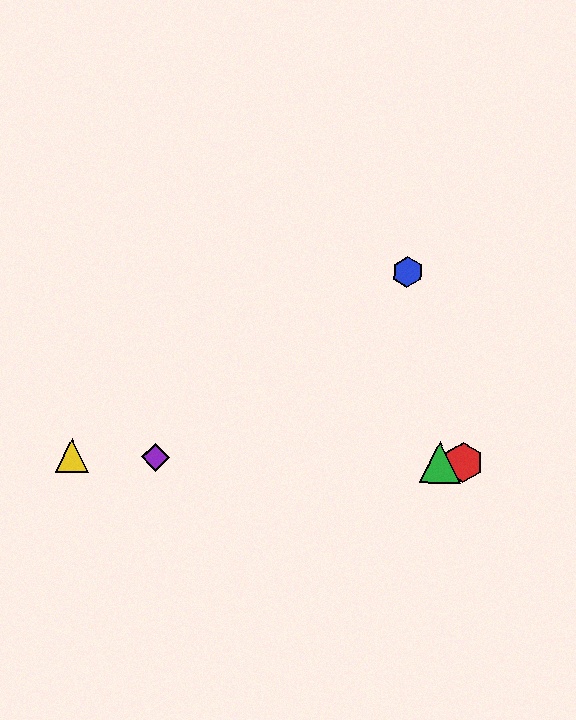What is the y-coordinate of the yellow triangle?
The yellow triangle is at y≈456.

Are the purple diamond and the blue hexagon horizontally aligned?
No, the purple diamond is at y≈457 and the blue hexagon is at y≈272.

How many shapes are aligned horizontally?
4 shapes (the red hexagon, the green triangle, the yellow triangle, the purple diamond) are aligned horizontally.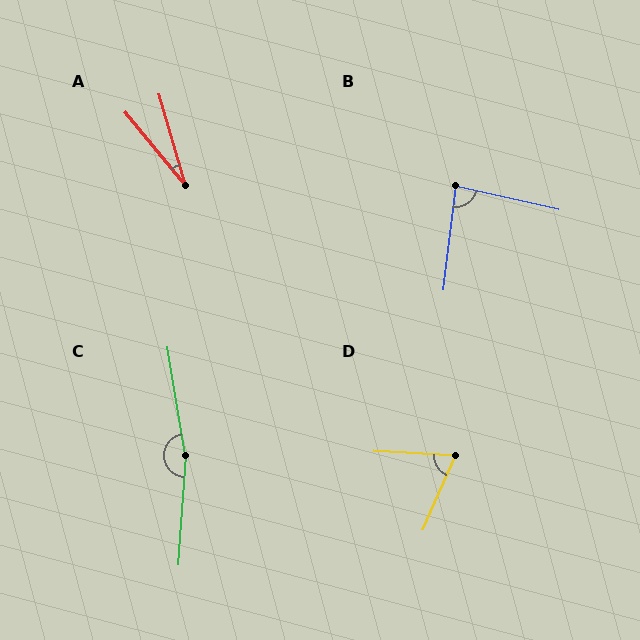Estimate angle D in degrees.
Approximately 70 degrees.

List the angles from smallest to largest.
A (24°), D (70°), B (84°), C (167°).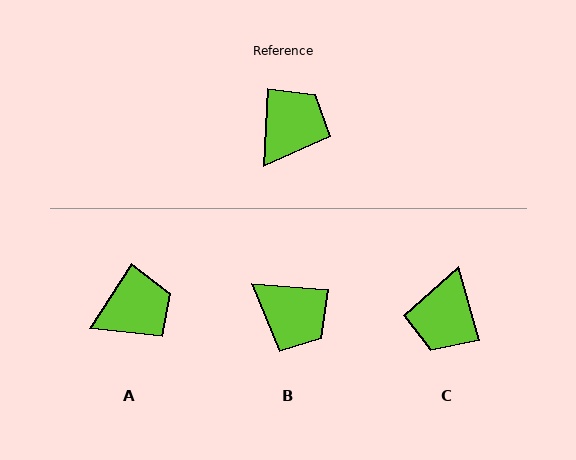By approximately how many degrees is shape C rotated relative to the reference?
Approximately 162 degrees clockwise.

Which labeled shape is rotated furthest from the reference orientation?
C, about 162 degrees away.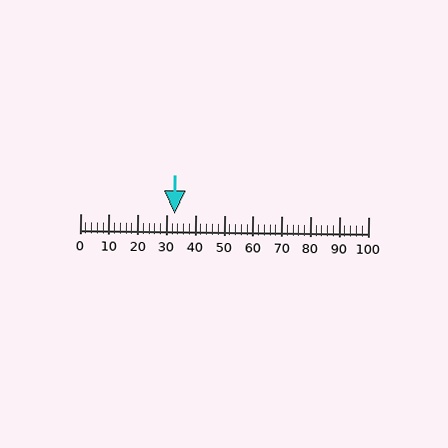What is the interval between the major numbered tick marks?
The major tick marks are spaced 10 units apart.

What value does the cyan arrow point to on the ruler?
The cyan arrow points to approximately 33.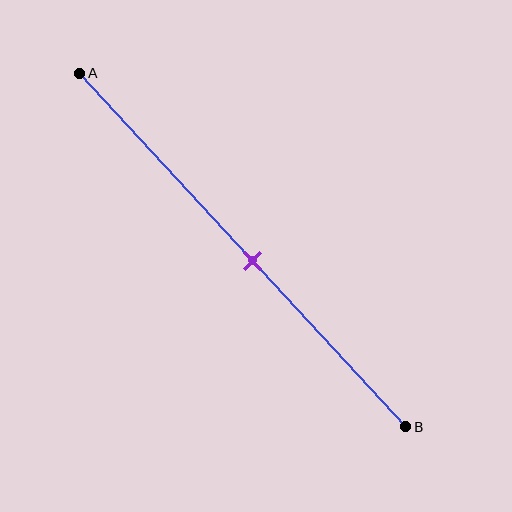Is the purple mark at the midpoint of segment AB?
No, the mark is at about 55% from A, not at the 50% midpoint.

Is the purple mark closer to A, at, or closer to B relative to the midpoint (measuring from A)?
The purple mark is closer to point B than the midpoint of segment AB.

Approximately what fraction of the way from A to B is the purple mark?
The purple mark is approximately 55% of the way from A to B.